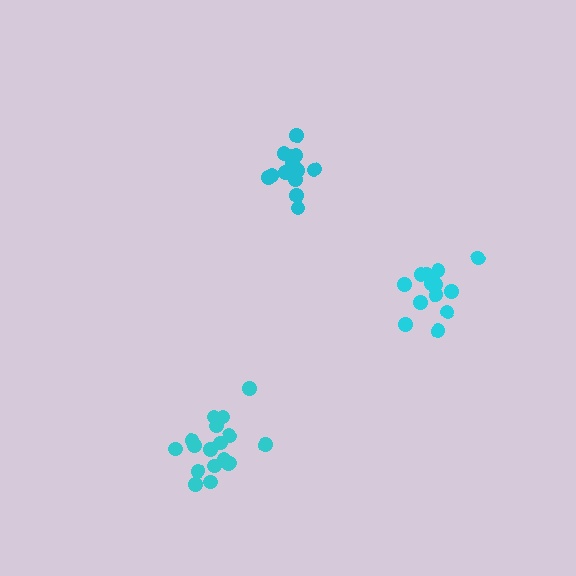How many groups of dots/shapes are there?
There are 3 groups.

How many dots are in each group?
Group 1: 14 dots, Group 2: 18 dots, Group 3: 14 dots (46 total).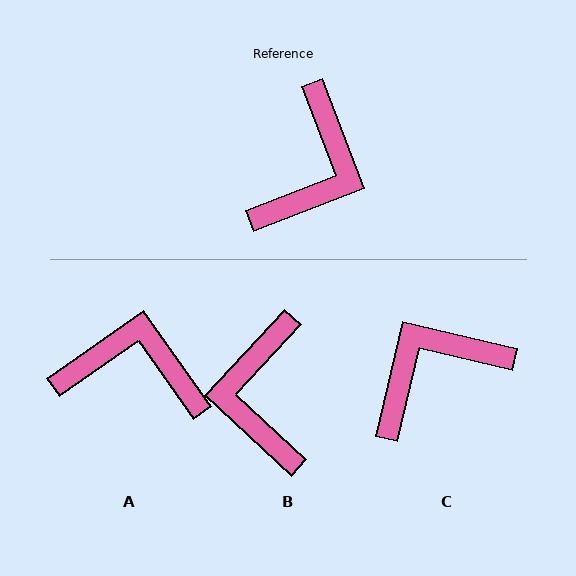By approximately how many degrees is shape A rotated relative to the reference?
Approximately 104 degrees counter-clockwise.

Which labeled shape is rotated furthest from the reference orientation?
B, about 154 degrees away.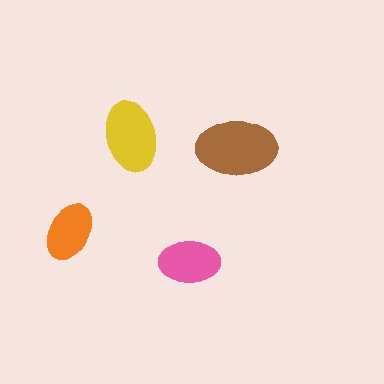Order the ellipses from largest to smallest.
the brown one, the yellow one, the pink one, the orange one.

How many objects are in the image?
There are 4 objects in the image.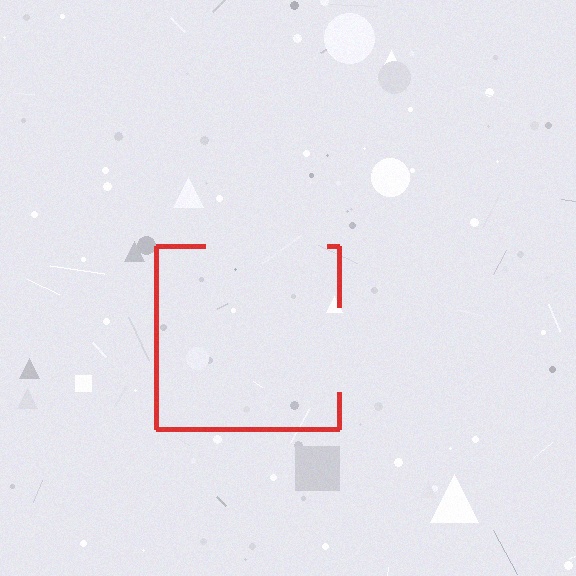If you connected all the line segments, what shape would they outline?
They would outline a square.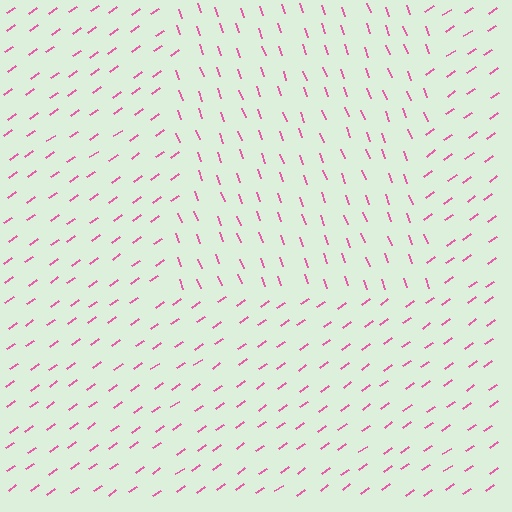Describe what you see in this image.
The image is filled with small pink line segments. A rectangle region in the image has lines oriented differently from the surrounding lines, creating a visible texture boundary.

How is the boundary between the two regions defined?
The boundary is defined purely by a change in line orientation (approximately 74 degrees difference). All lines are the same color and thickness.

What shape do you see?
I see a rectangle.